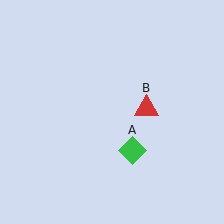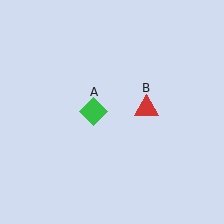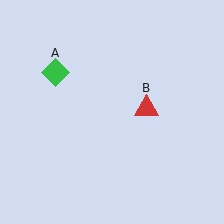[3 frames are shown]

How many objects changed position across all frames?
1 object changed position: green diamond (object A).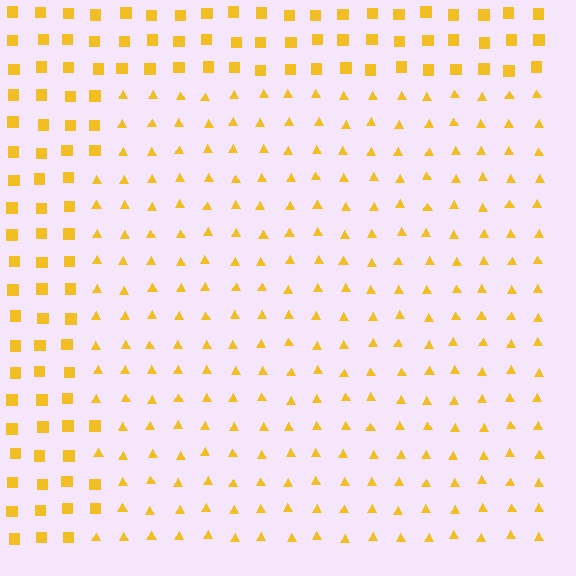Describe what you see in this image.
The image is filled with small yellow elements arranged in a uniform grid. A rectangle-shaped region contains triangles, while the surrounding area contains squares. The boundary is defined purely by the change in element shape.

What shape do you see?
I see a rectangle.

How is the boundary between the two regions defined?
The boundary is defined by a change in element shape: triangles inside vs. squares outside. All elements share the same color and spacing.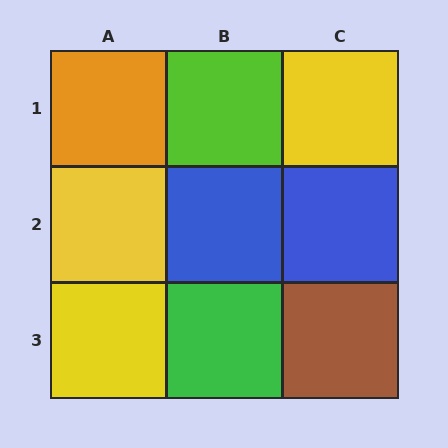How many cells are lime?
1 cell is lime.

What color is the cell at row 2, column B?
Blue.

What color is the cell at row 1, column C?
Yellow.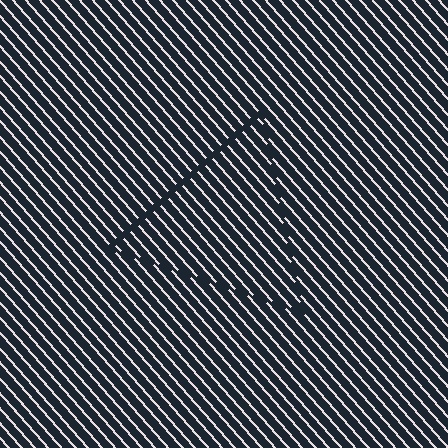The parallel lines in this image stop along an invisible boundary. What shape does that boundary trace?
An illusory triangle. The interior of the shape contains the same grating, shifted by half a period — the contour is defined by the phase discontinuity where line-ends from the inner and outer gratings abut.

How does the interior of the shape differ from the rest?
The interior of the shape contains the same grating, shifted by half a period — the contour is defined by the phase discontinuity where line-ends from the inner and outer gratings abut.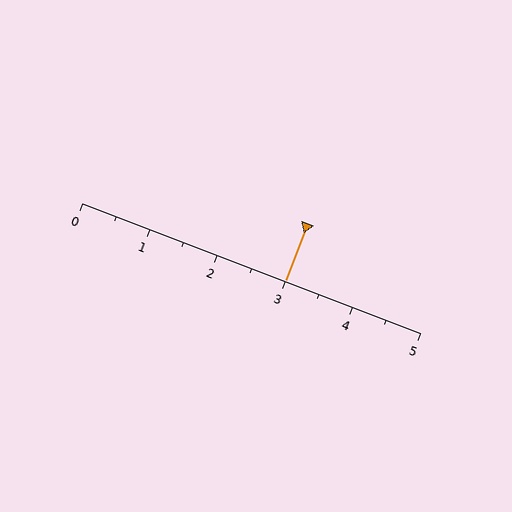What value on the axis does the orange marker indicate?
The marker indicates approximately 3.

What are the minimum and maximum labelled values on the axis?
The axis runs from 0 to 5.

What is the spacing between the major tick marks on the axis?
The major ticks are spaced 1 apart.